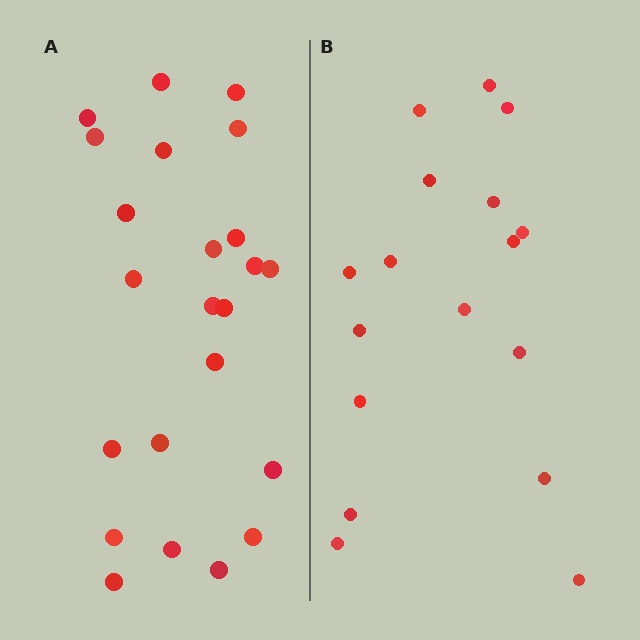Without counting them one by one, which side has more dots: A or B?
Region A (the left region) has more dots.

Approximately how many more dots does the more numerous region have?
Region A has about 6 more dots than region B.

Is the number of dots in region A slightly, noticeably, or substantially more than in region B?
Region A has noticeably more, but not dramatically so. The ratio is roughly 1.4 to 1.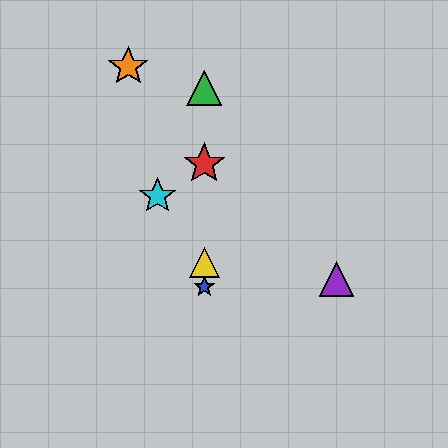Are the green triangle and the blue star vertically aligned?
Yes, both are at x≈204.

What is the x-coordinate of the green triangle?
The green triangle is at x≈204.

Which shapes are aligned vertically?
The red star, the blue star, the green triangle, the yellow triangle are aligned vertically.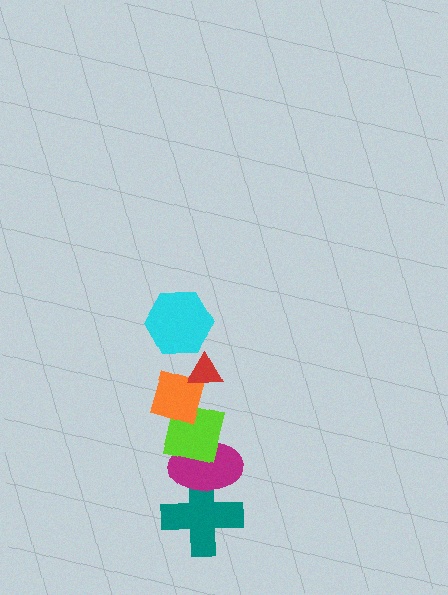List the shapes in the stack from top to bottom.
From top to bottom: the red triangle, the cyan hexagon, the orange diamond, the lime square, the magenta ellipse, the teal cross.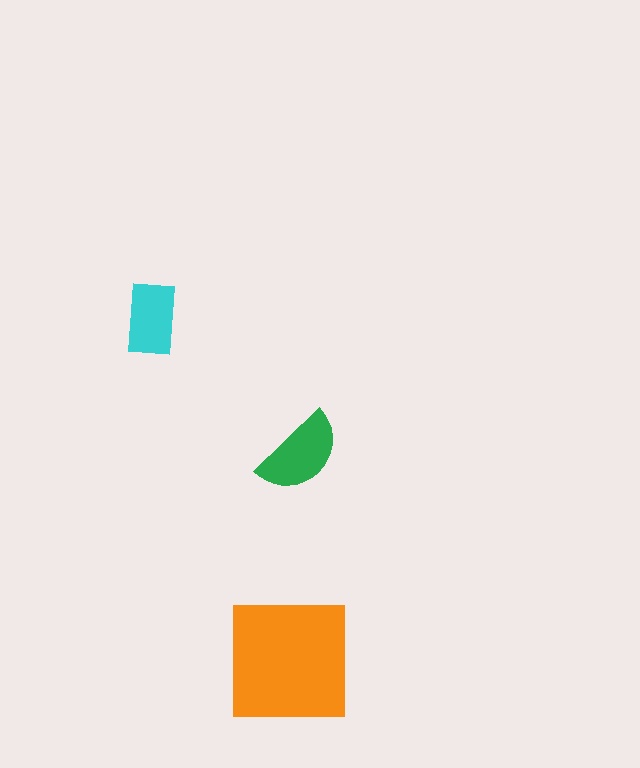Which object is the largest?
The orange square.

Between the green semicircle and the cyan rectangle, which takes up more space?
The green semicircle.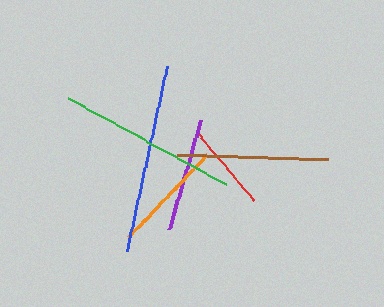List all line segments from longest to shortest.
From longest to shortest: blue, green, brown, orange, purple, red.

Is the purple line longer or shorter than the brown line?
The brown line is longer than the purple line.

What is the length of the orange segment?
The orange segment is approximately 114 pixels long.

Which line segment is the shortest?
The red line is the shortest at approximately 88 pixels.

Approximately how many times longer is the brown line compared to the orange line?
The brown line is approximately 1.3 times the length of the orange line.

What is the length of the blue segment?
The blue segment is approximately 188 pixels long.